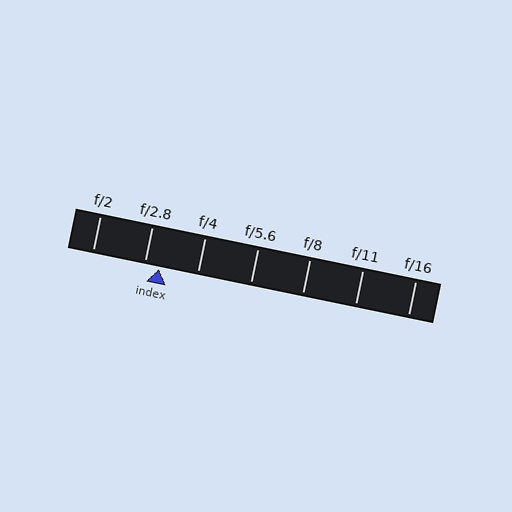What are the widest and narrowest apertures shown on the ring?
The widest aperture shown is f/2 and the narrowest is f/16.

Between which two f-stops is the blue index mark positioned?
The index mark is between f/2.8 and f/4.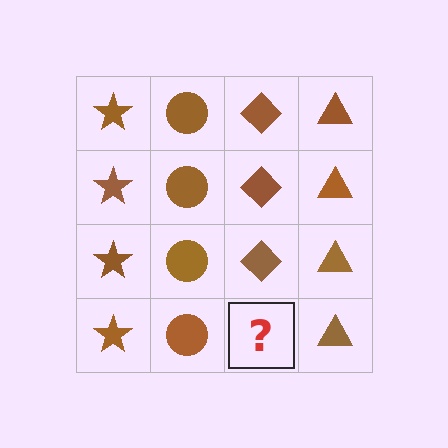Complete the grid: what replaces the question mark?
The question mark should be replaced with a brown diamond.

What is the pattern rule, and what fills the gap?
The rule is that each column has a consistent shape. The gap should be filled with a brown diamond.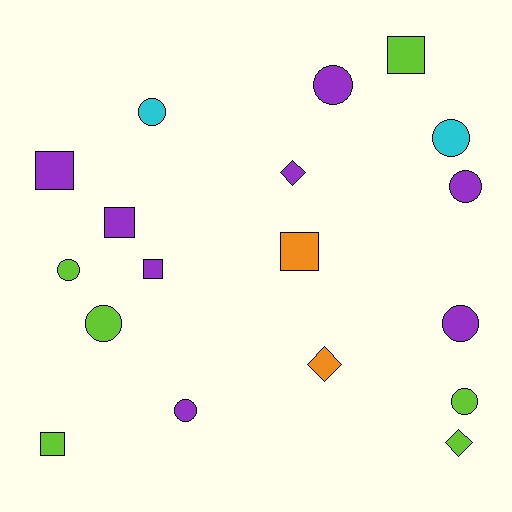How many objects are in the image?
There are 18 objects.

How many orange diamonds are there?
There is 1 orange diamond.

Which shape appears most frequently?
Circle, with 9 objects.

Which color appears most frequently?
Purple, with 8 objects.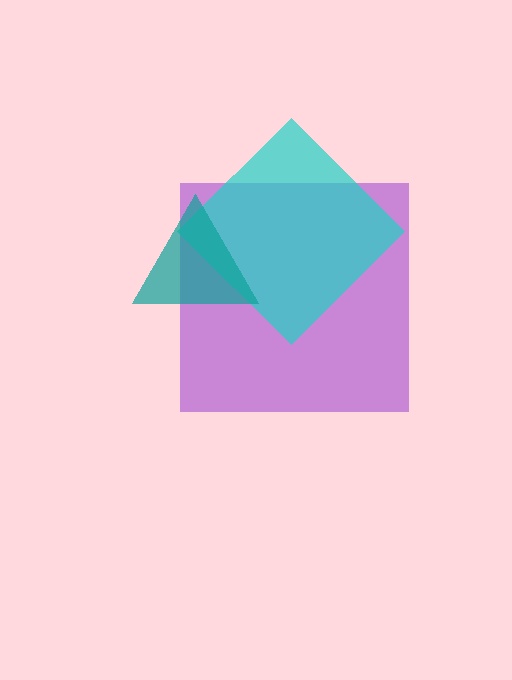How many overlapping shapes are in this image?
There are 3 overlapping shapes in the image.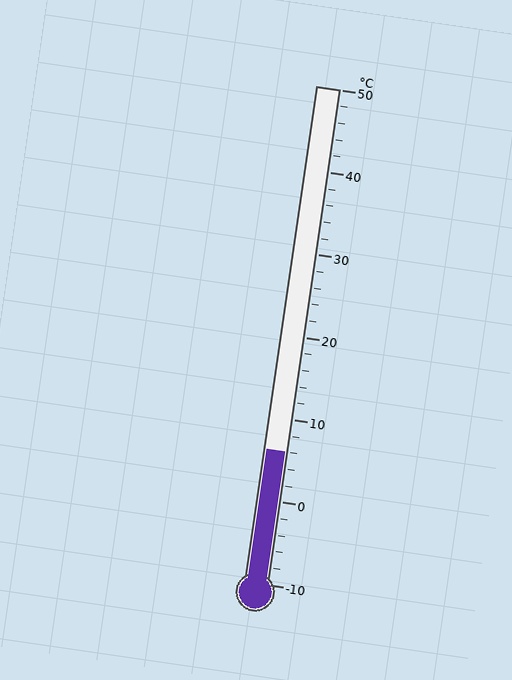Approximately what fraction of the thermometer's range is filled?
The thermometer is filled to approximately 25% of its range.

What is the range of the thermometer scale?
The thermometer scale ranges from -10°C to 50°C.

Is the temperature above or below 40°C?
The temperature is below 40°C.